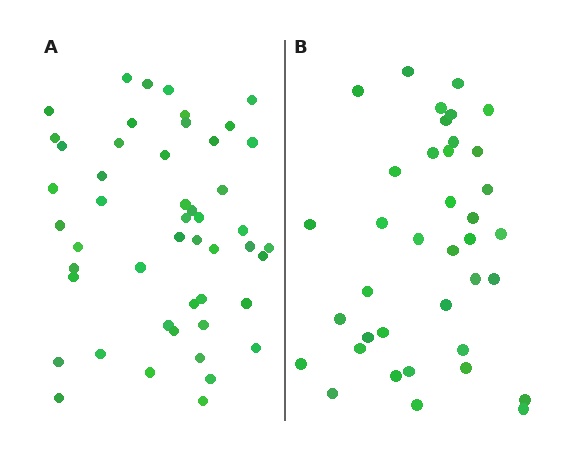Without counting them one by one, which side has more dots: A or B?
Region A (the left region) has more dots.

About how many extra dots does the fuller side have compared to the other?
Region A has roughly 12 or so more dots than region B.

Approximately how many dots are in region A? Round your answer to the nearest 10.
About 50 dots. (The exact count is 49, which rounds to 50.)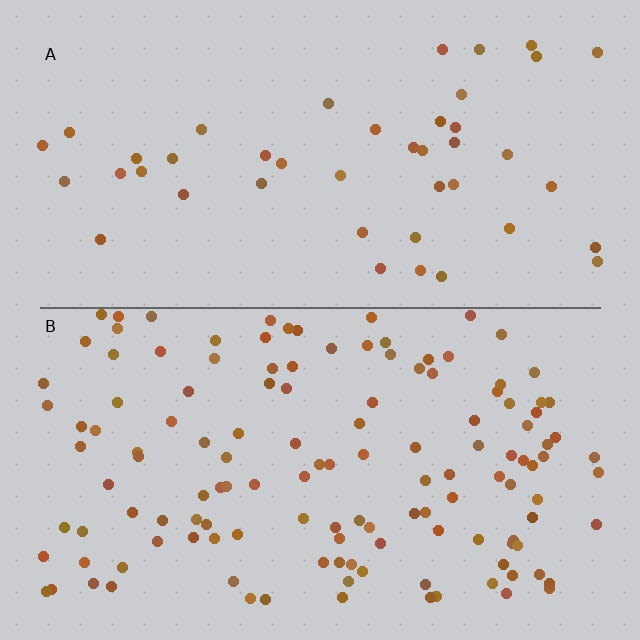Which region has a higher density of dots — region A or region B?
B (the bottom).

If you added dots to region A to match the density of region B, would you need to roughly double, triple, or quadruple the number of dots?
Approximately triple.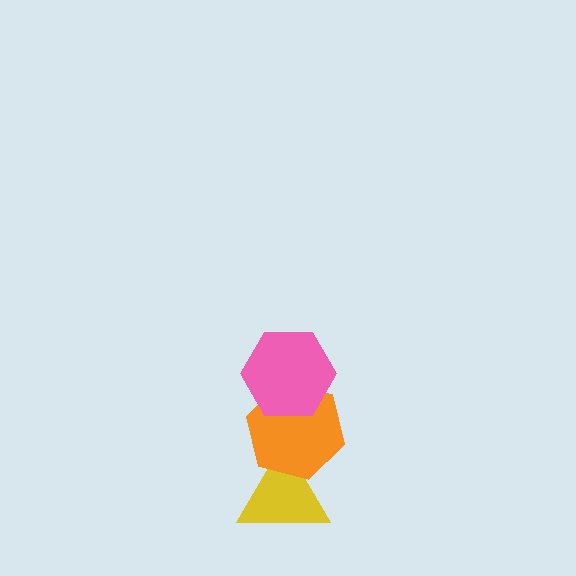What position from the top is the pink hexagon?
The pink hexagon is 1st from the top.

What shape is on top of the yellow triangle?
The orange hexagon is on top of the yellow triangle.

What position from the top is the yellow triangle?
The yellow triangle is 3rd from the top.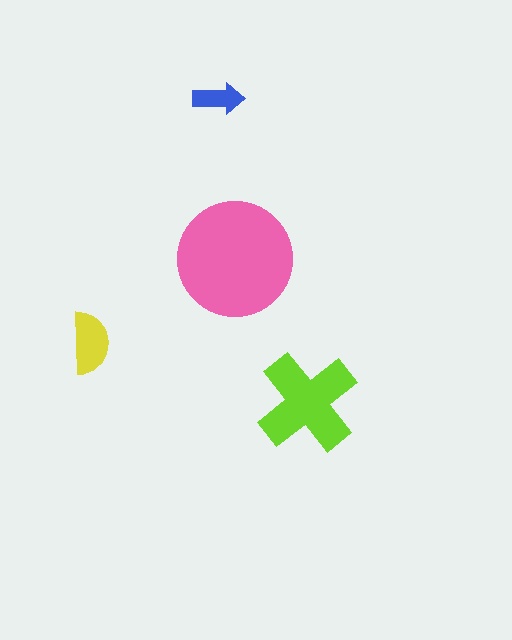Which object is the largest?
The pink circle.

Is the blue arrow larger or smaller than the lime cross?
Smaller.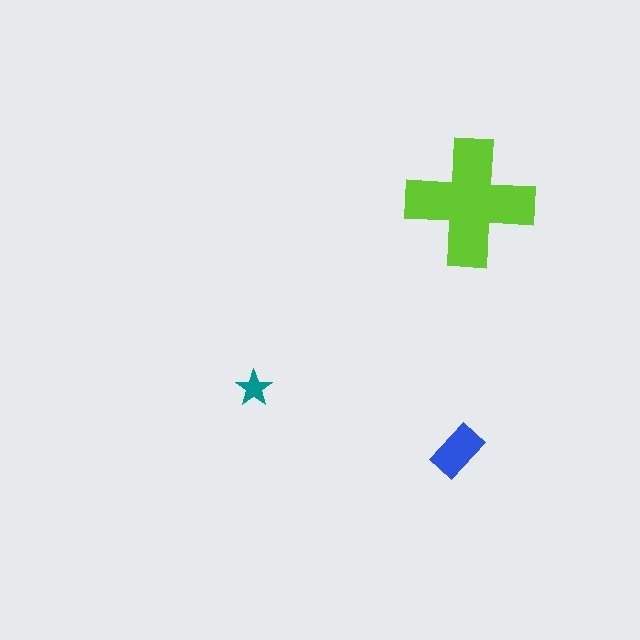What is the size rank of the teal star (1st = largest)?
3rd.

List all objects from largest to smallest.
The lime cross, the blue rectangle, the teal star.